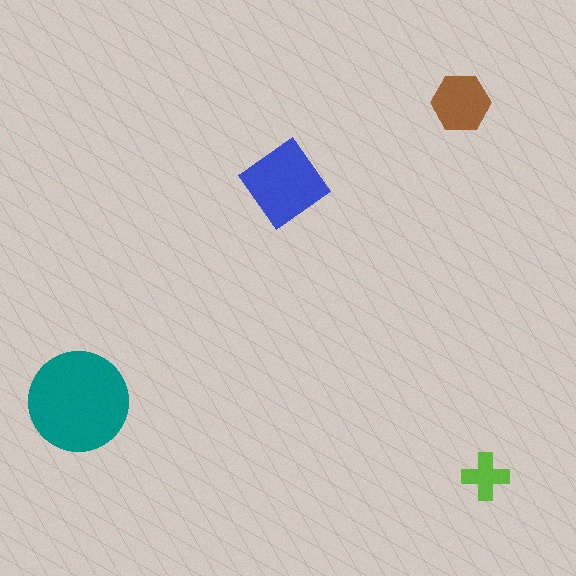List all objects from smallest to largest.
The lime cross, the brown hexagon, the blue diamond, the teal circle.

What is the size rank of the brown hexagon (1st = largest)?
3rd.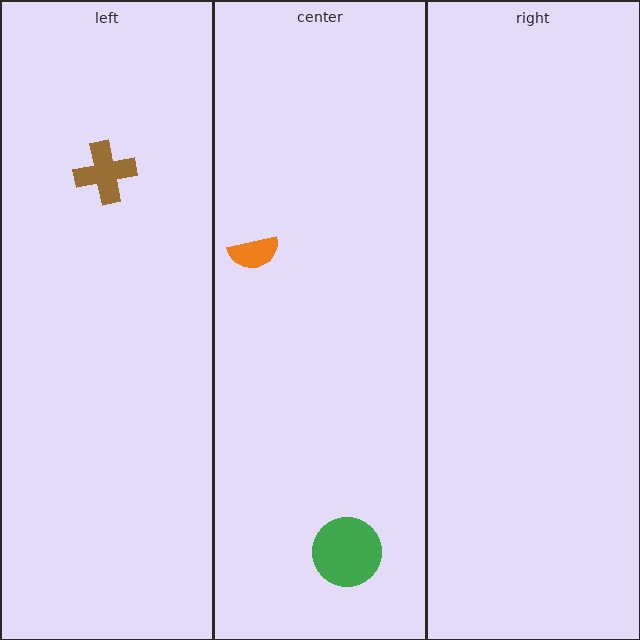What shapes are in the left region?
The brown cross.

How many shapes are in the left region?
1.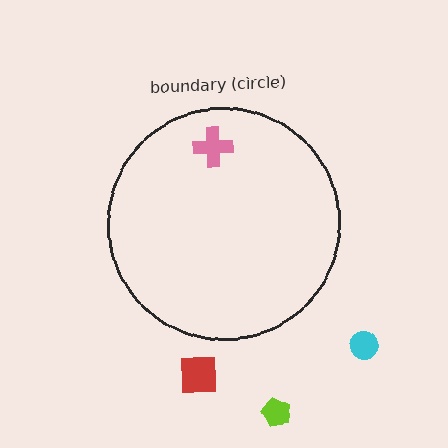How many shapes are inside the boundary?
1 inside, 3 outside.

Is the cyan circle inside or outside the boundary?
Outside.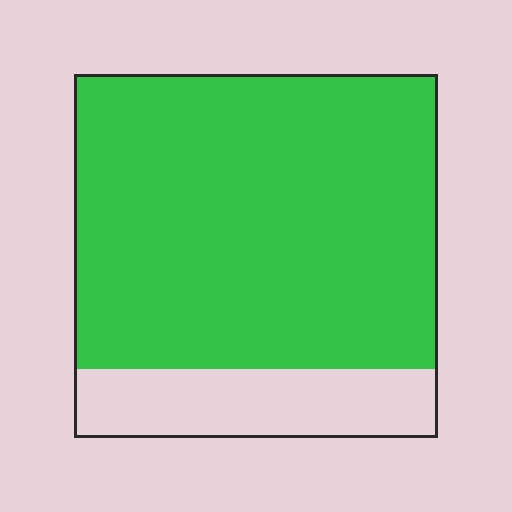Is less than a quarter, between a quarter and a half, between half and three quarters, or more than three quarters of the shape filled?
More than three quarters.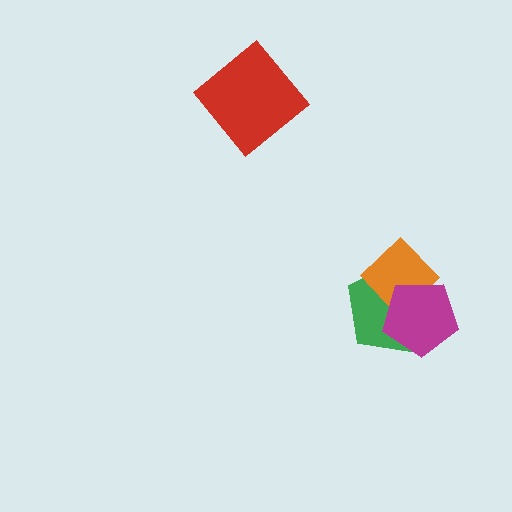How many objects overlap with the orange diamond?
2 objects overlap with the orange diamond.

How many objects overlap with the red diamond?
0 objects overlap with the red diamond.